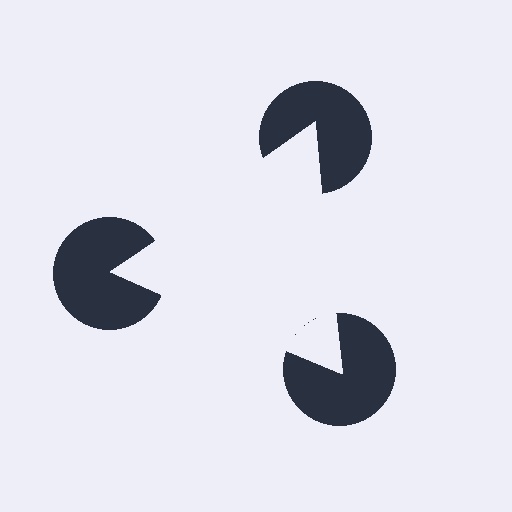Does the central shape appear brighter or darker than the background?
It typically appears slightly brighter than the background, even though no actual brightness change is drawn.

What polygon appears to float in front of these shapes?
An illusory triangle — its edges are inferred from the aligned wedge cuts in the pac-man discs, not physically drawn.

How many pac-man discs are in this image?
There are 3 — one at each vertex of the illusory triangle.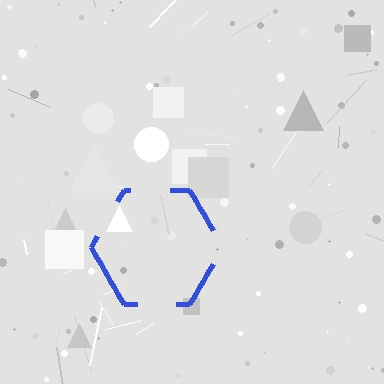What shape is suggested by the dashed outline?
The dashed outline suggests a hexagon.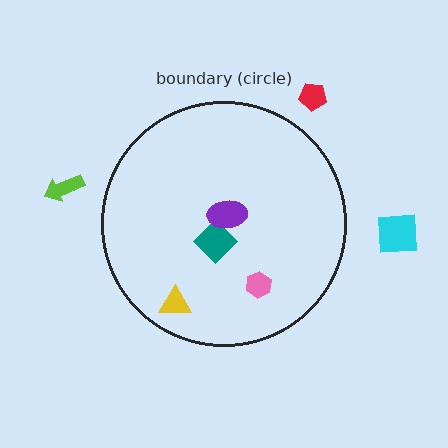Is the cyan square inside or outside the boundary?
Outside.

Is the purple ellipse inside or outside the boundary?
Inside.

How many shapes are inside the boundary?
4 inside, 3 outside.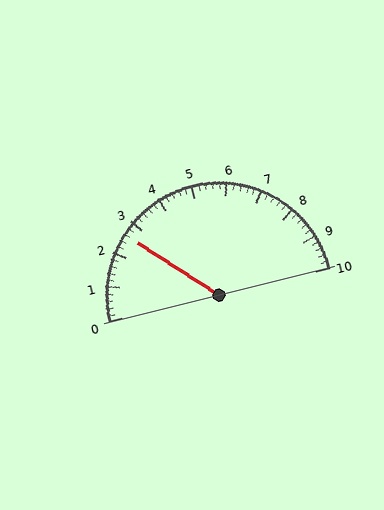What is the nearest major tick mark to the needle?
The nearest major tick mark is 3.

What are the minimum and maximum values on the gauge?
The gauge ranges from 0 to 10.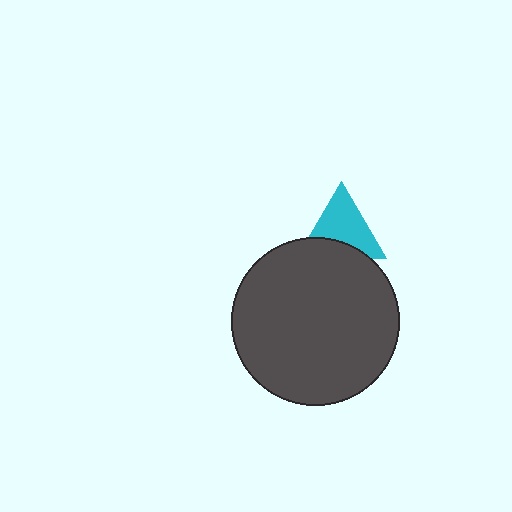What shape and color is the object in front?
The object in front is a dark gray circle.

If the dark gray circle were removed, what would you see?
You would see the complete cyan triangle.